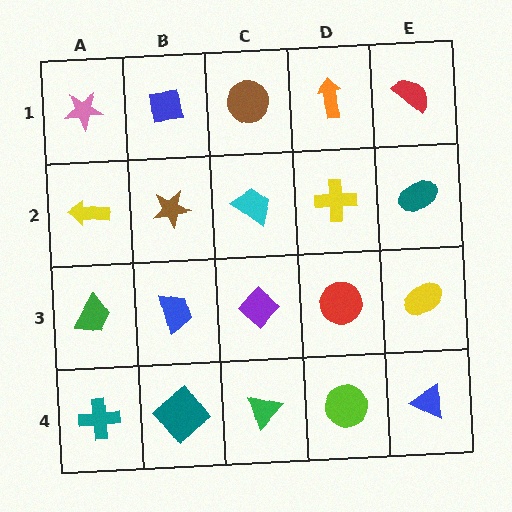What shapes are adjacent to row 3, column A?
A yellow arrow (row 2, column A), a teal cross (row 4, column A), a blue trapezoid (row 3, column B).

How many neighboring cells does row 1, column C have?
3.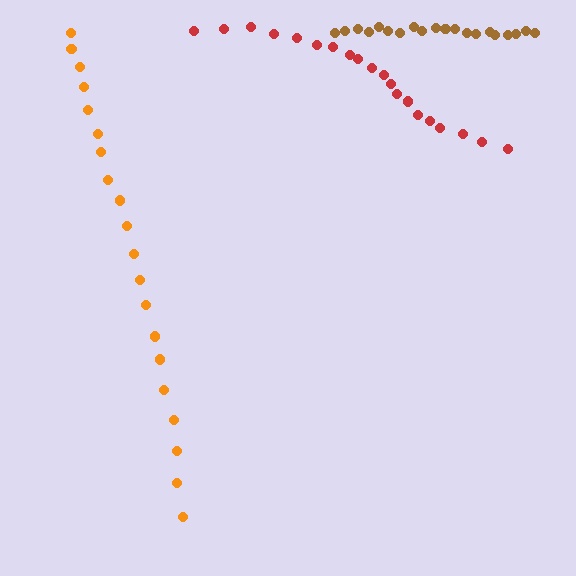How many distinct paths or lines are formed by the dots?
There are 3 distinct paths.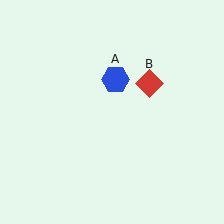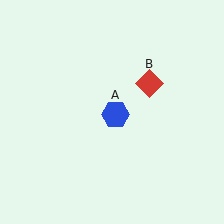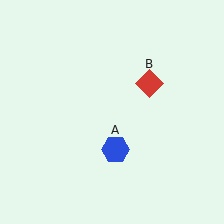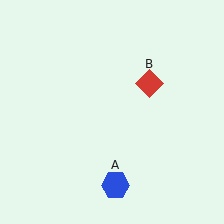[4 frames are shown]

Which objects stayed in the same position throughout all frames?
Red diamond (object B) remained stationary.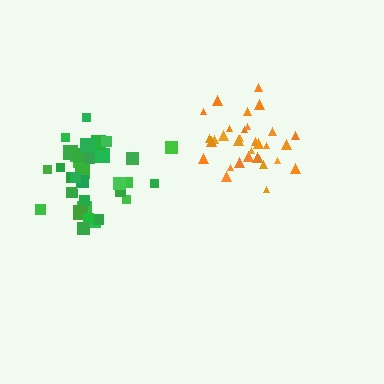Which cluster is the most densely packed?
Orange.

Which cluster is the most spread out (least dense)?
Green.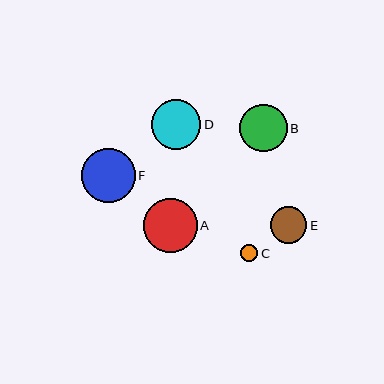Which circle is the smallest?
Circle C is the smallest with a size of approximately 17 pixels.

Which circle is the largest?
Circle F is the largest with a size of approximately 54 pixels.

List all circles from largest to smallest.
From largest to smallest: F, A, D, B, E, C.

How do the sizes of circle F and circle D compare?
Circle F and circle D are approximately the same size.